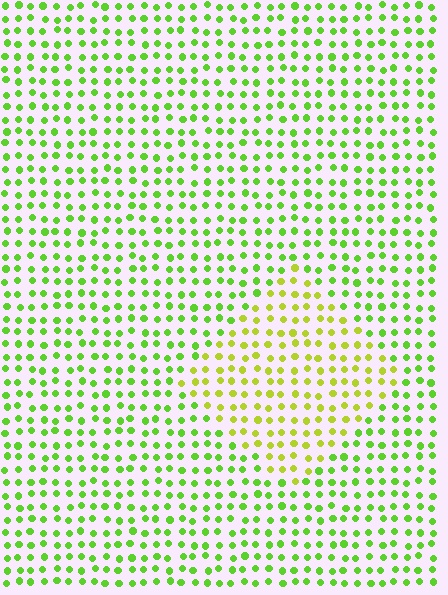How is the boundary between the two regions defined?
The boundary is defined purely by a slight shift in hue (about 31 degrees). Spacing, size, and orientation are identical on both sides.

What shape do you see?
I see a diamond.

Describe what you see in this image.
The image is filled with small lime elements in a uniform arrangement. A diamond-shaped region is visible where the elements are tinted to a slightly different hue, forming a subtle color boundary.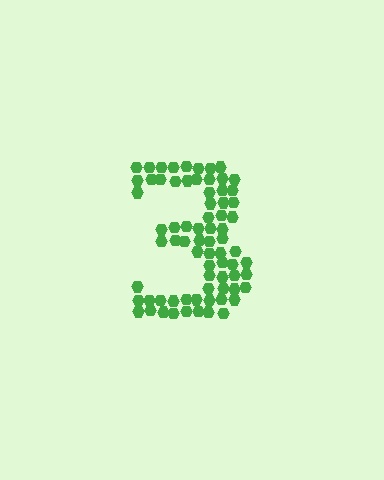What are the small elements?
The small elements are hexagons.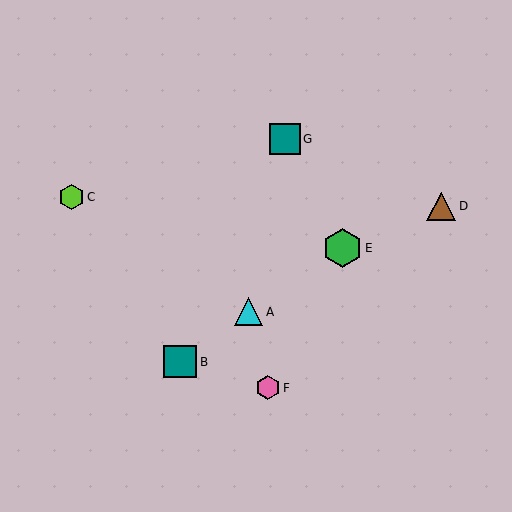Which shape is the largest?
The green hexagon (labeled E) is the largest.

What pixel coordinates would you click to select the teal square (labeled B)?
Click at (180, 362) to select the teal square B.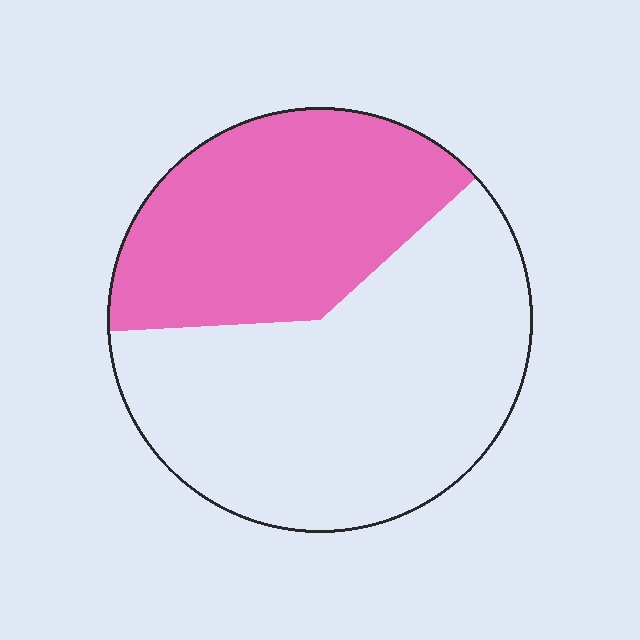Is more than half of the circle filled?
No.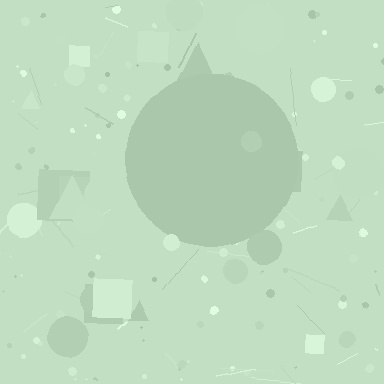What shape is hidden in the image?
A circle is hidden in the image.